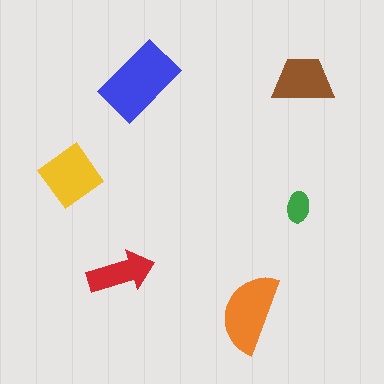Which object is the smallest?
The green ellipse.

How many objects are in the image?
There are 6 objects in the image.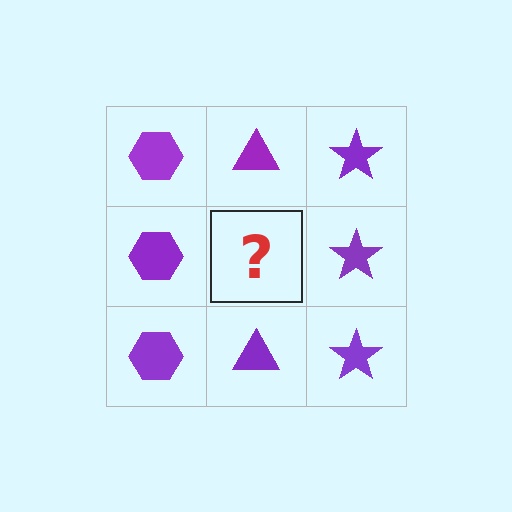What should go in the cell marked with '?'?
The missing cell should contain a purple triangle.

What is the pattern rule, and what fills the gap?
The rule is that each column has a consistent shape. The gap should be filled with a purple triangle.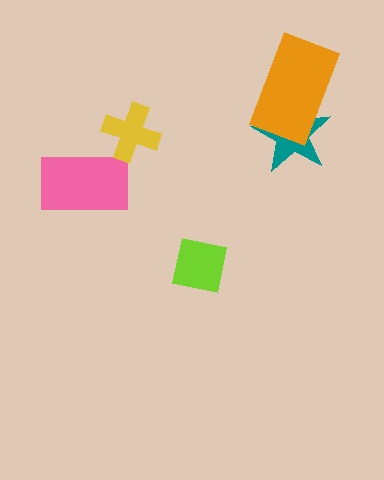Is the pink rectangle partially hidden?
No, no other shape covers it.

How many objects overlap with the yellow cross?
0 objects overlap with the yellow cross.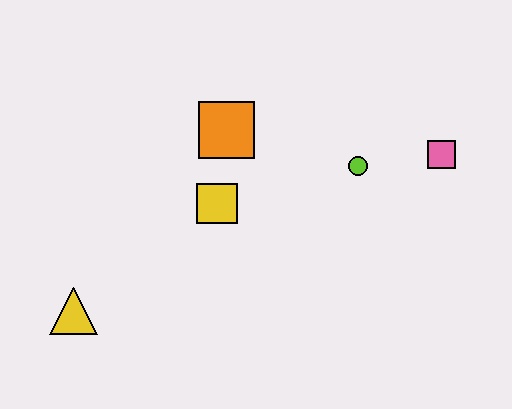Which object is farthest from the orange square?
The yellow triangle is farthest from the orange square.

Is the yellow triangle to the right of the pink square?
No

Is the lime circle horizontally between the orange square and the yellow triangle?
No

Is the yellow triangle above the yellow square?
No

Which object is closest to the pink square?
The lime circle is closest to the pink square.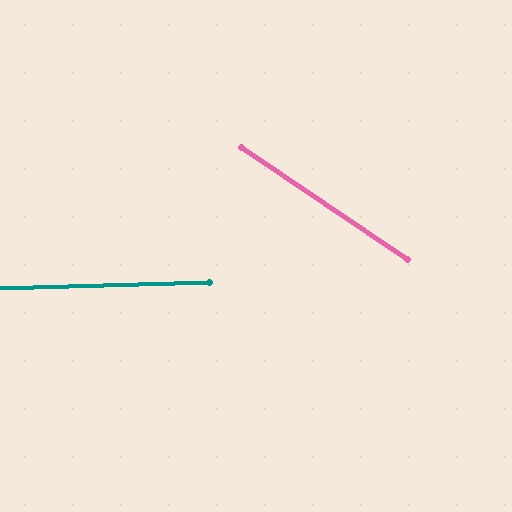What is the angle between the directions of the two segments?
Approximately 35 degrees.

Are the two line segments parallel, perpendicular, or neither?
Neither parallel nor perpendicular — they differ by about 35°.